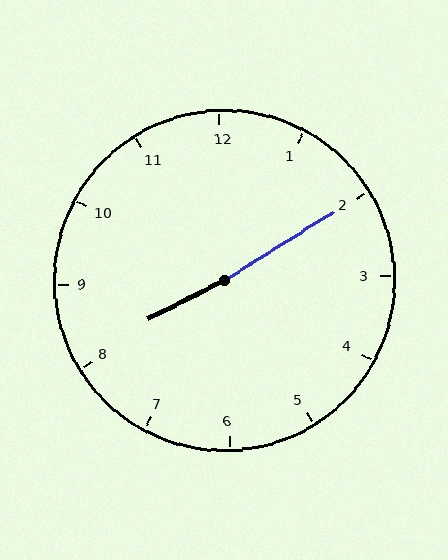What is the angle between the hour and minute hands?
Approximately 175 degrees.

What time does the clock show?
8:10.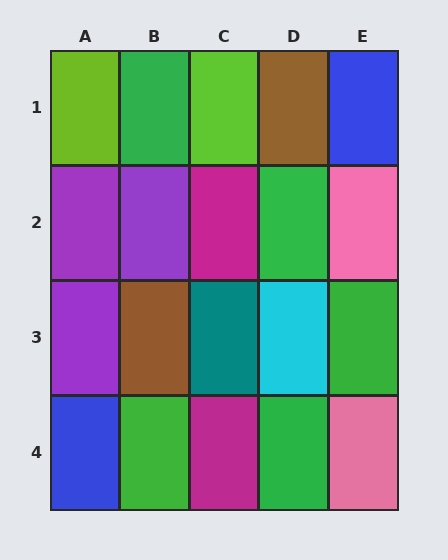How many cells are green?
5 cells are green.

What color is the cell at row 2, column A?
Purple.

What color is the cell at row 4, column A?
Blue.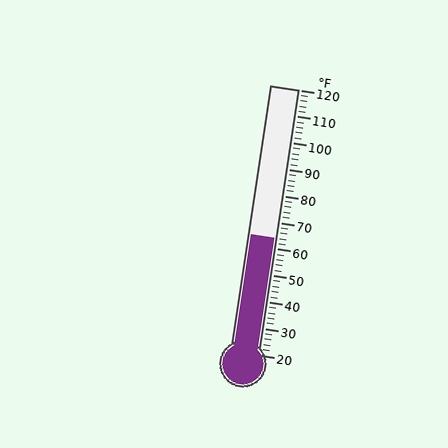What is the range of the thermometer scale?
The thermometer scale ranges from 20°F to 120°F.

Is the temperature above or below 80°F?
The temperature is below 80°F.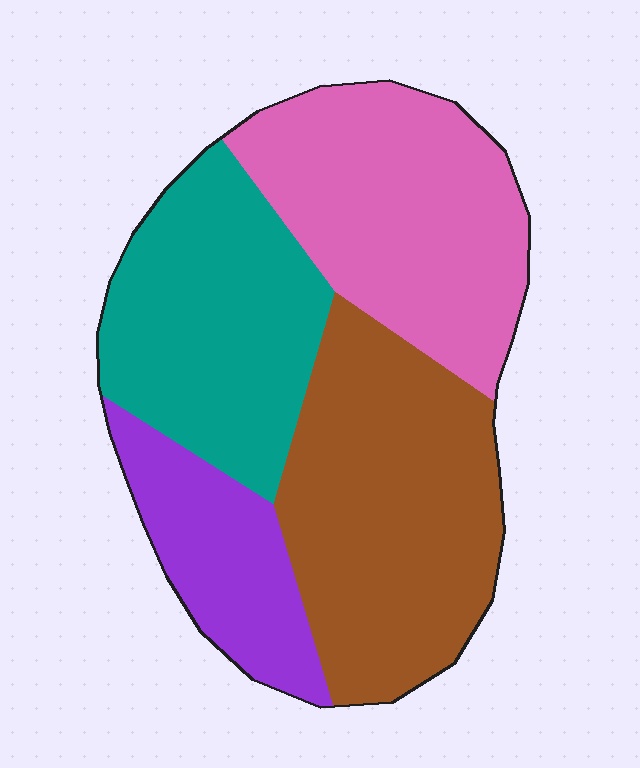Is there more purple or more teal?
Teal.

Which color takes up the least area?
Purple, at roughly 15%.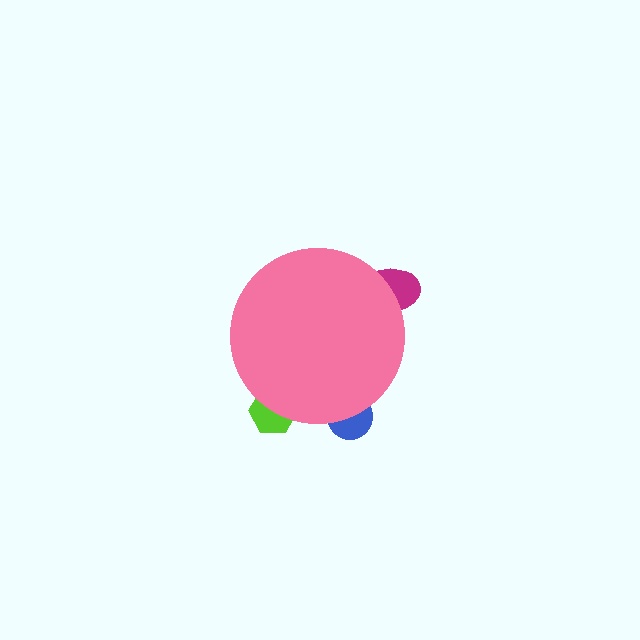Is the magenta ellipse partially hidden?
Yes, the magenta ellipse is partially hidden behind the pink circle.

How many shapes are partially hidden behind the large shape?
3 shapes are partially hidden.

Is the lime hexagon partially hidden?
Yes, the lime hexagon is partially hidden behind the pink circle.